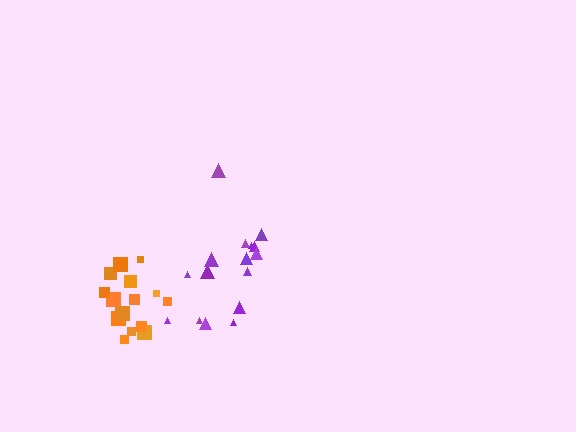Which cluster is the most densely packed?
Orange.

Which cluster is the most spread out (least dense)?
Purple.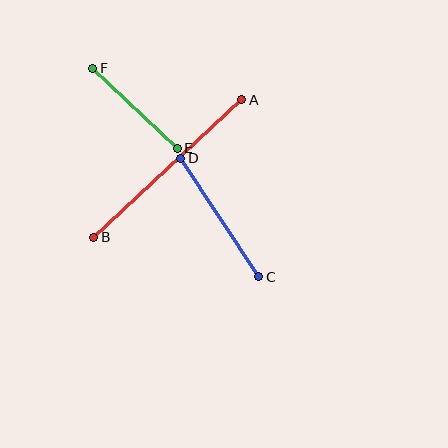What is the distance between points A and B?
The distance is approximately 202 pixels.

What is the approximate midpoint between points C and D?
The midpoint is at approximately (220, 217) pixels.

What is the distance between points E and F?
The distance is approximately 117 pixels.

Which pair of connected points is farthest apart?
Points A and B are farthest apart.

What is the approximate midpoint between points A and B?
The midpoint is at approximately (168, 168) pixels.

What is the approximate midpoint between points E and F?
The midpoint is at approximately (135, 108) pixels.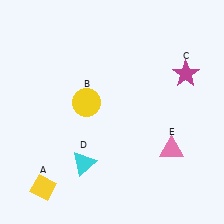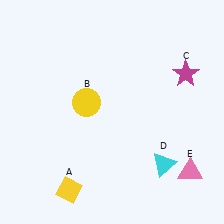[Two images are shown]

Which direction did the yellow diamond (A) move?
The yellow diamond (A) moved right.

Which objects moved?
The objects that moved are: the yellow diamond (A), the cyan triangle (D), the pink triangle (E).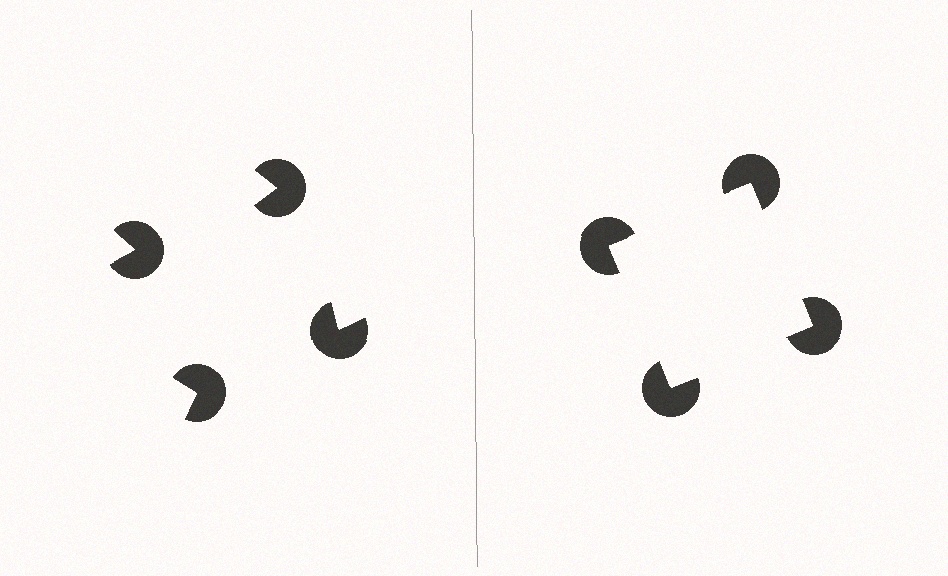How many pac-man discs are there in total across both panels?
8 — 4 on each side.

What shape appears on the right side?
An illusory square.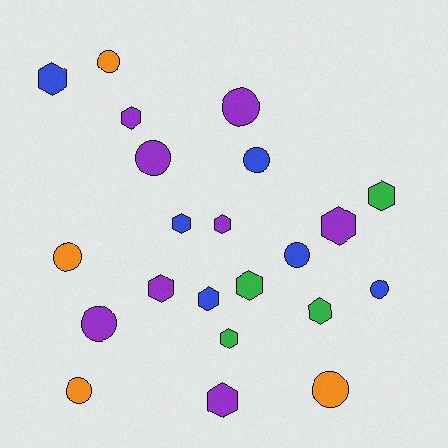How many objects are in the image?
There are 22 objects.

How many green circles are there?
There are no green circles.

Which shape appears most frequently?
Hexagon, with 12 objects.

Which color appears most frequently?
Purple, with 8 objects.